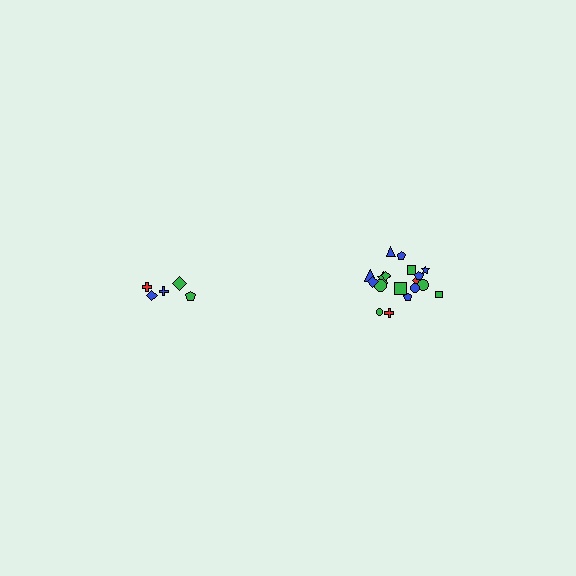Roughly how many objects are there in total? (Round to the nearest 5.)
Roughly 25 objects in total.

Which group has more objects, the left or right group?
The right group.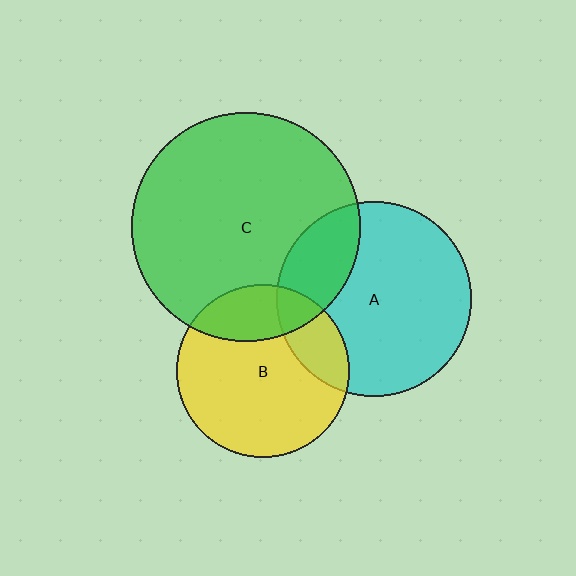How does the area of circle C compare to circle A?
Approximately 1.4 times.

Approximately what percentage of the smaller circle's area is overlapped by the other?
Approximately 25%.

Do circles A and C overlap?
Yes.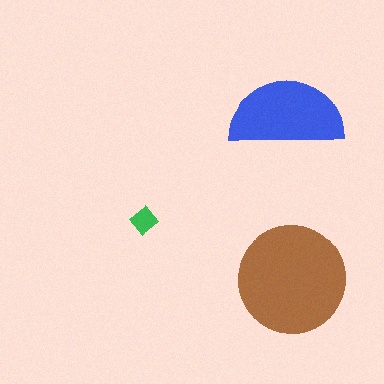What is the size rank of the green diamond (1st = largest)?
3rd.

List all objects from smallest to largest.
The green diamond, the blue semicircle, the brown circle.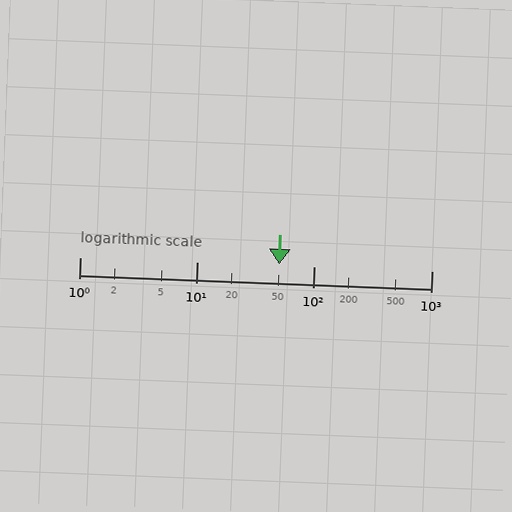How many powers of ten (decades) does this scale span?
The scale spans 3 decades, from 1 to 1000.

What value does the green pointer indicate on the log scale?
The pointer indicates approximately 50.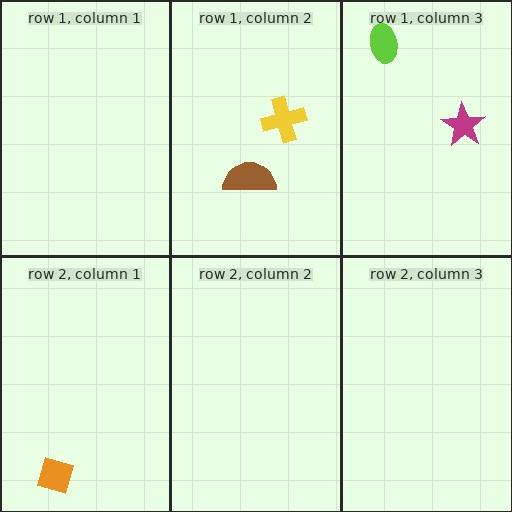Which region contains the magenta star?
The row 1, column 3 region.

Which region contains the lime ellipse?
The row 1, column 3 region.